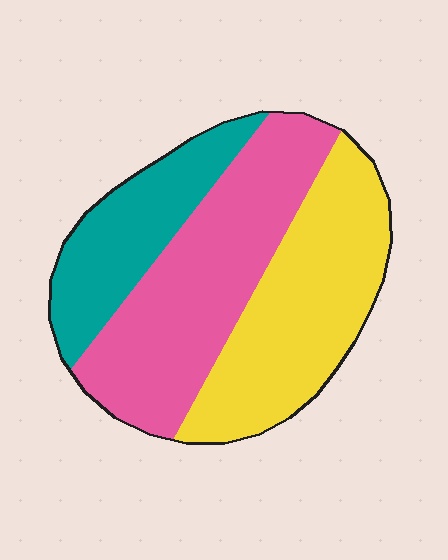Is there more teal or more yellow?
Yellow.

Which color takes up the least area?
Teal, at roughly 20%.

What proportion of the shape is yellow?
Yellow takes up about three eighths (3/8) of the shape.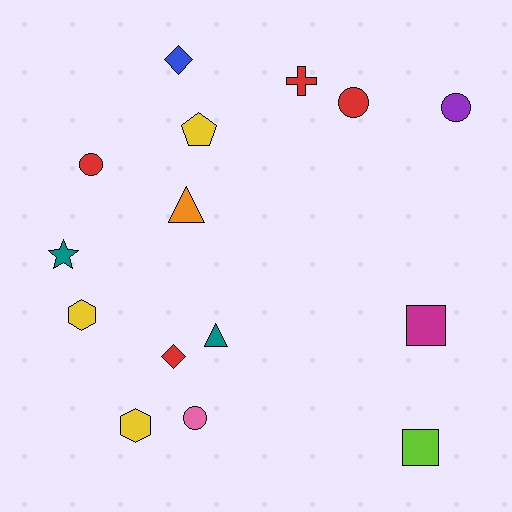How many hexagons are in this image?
There are 2 hexagons.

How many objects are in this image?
There are 15 objects.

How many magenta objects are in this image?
There is 1 magenta object.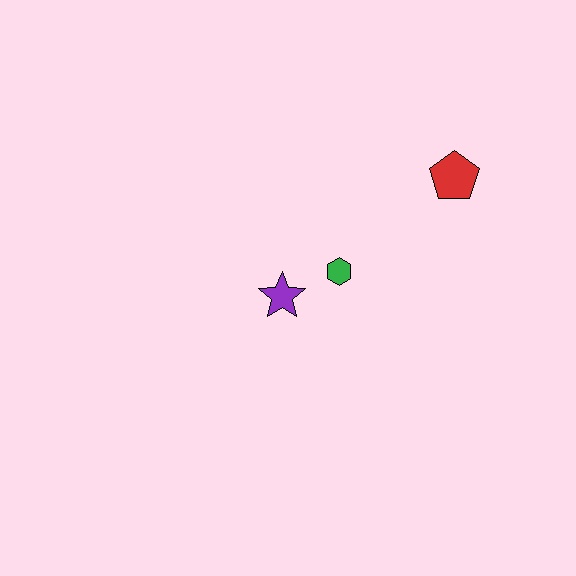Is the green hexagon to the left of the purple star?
No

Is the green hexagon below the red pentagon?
Yes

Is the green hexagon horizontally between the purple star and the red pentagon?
Yes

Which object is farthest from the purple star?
The red pentagon is farthest from the purple star.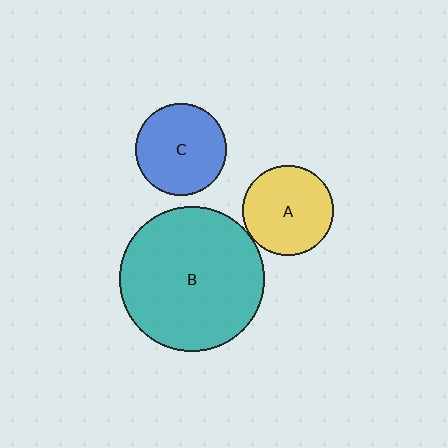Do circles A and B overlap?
Yes.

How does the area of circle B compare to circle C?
Approximately 2.5 times.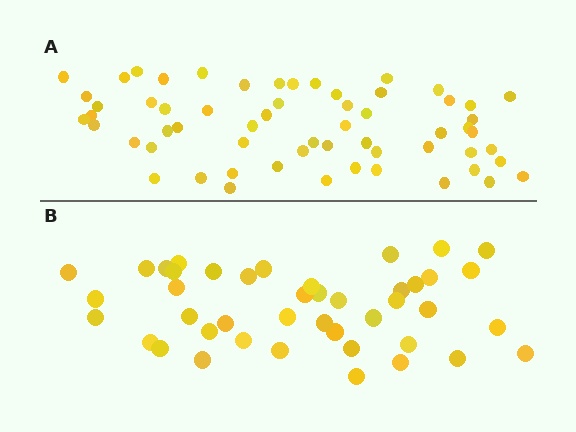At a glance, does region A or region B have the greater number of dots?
Region A (the top region) has more dots.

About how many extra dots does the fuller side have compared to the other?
Region A has approximately 15 more dots than region B.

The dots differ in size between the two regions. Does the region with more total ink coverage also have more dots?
No. Region B has more total ink coverage because its dots are larger, but region A actually contains more individual dots. Total area can be misleading — the number of items is what matters here.